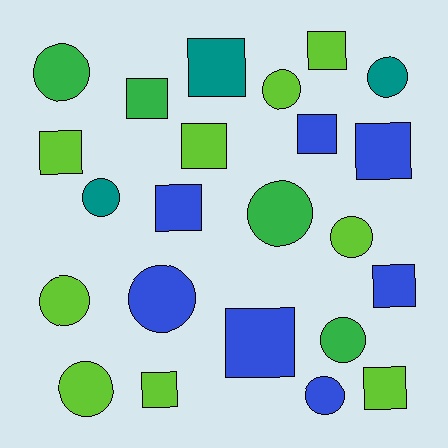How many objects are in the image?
There are 23 objects.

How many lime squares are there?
There are 5 lime squares.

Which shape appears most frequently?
Square, with 12 objects.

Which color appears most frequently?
Lime, with 9 objects.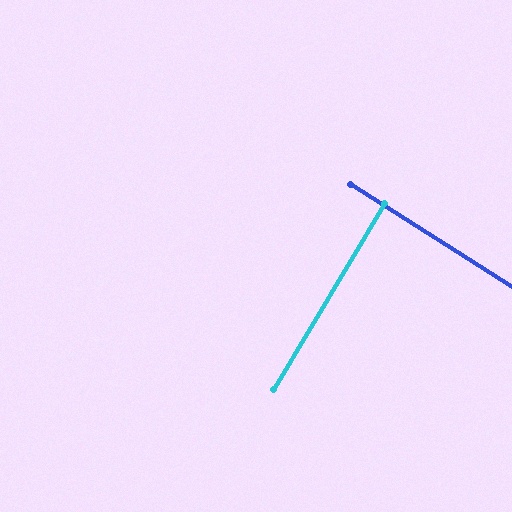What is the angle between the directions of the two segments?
Approximately 88 degrees.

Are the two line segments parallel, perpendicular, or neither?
Perpendicular — they meet at approximately 88°.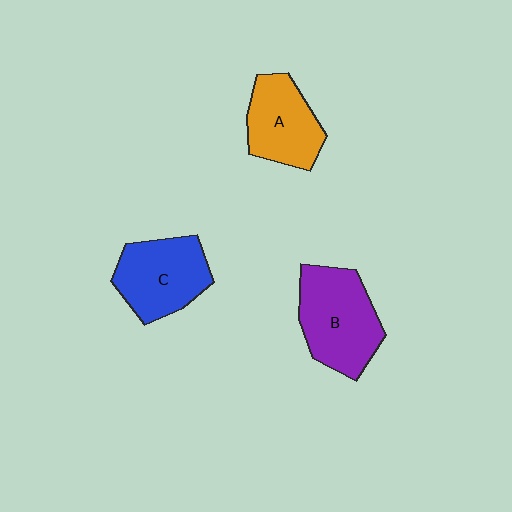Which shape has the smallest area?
Shape A (orange).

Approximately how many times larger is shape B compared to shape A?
Approximately 1.3 times.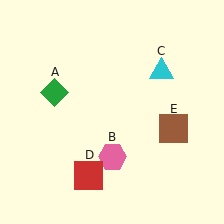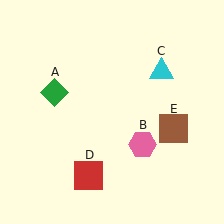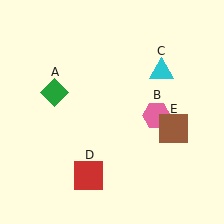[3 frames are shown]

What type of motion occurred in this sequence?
The pink hexagon (object B) rotated counterclockwise around the center of the scene.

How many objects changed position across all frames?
1 object changed position: pink hexagon (object B).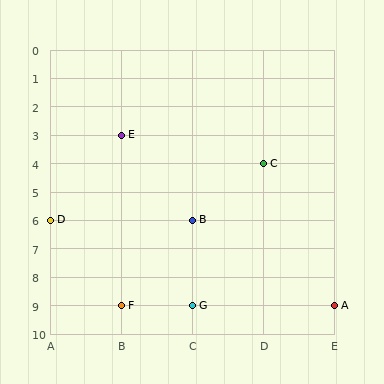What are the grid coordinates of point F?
Point F is at grid coordinates (B, 9).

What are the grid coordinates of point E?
Point E is at grid coordinates (B, 3).